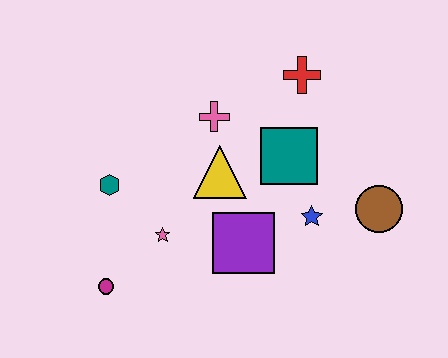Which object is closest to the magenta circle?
The pink star is closest to the magenta circle.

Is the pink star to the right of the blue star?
No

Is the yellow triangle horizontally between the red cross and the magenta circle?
Yes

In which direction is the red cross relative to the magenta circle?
The red cross is above the magenta circle.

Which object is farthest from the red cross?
The magenta circle is farthest from the red cross.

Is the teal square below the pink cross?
Yes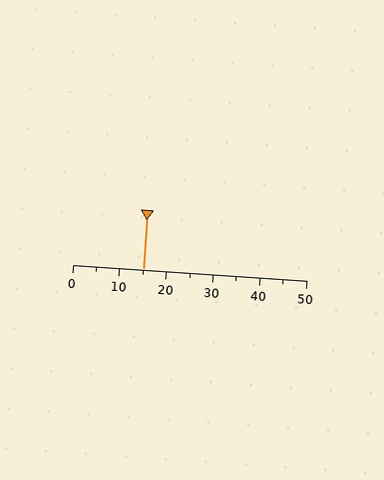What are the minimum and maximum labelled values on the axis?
The axis runs from 0 to 50.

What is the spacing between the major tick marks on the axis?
The major ticks are spaced 10 apart.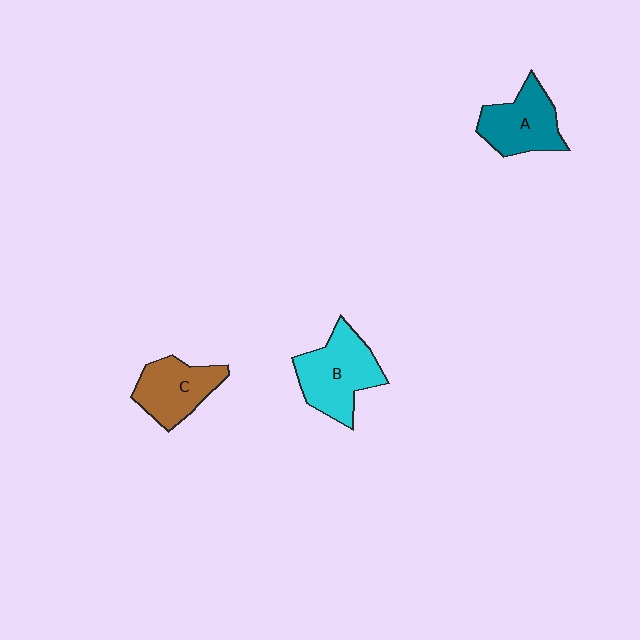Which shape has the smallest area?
Shape C (brown).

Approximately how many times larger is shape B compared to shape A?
Approximately 1.2 times.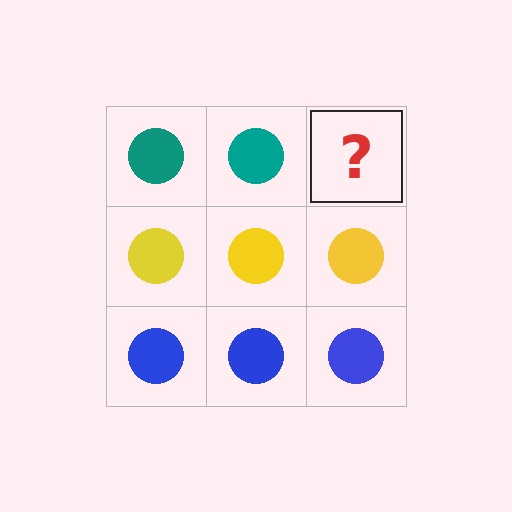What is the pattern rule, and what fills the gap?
The rule is that each row has a consistent color. The gap should be filled with a teal circle.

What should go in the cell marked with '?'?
The missing cell should contain a teal circle.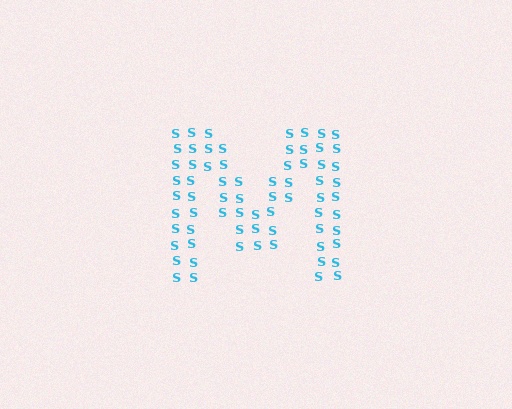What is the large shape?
The large shape is the letter M.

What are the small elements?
The small elements are letter S's.